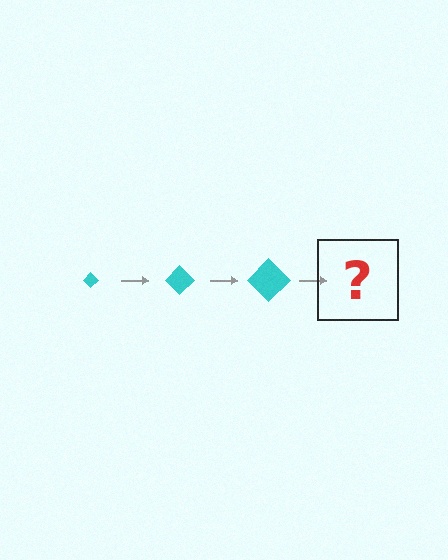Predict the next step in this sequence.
The next step is a cyan diamond, larger than the previous one.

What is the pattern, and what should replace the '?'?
The pattern is that the diamond gets progressively larger each step. The '?' should be a cyan diamond, larger than the previous one.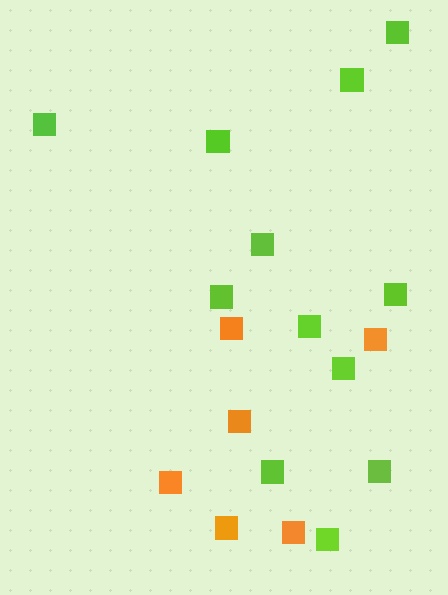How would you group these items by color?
There are 2 groups: one group of orange squares (6) and one group of lime squares (12).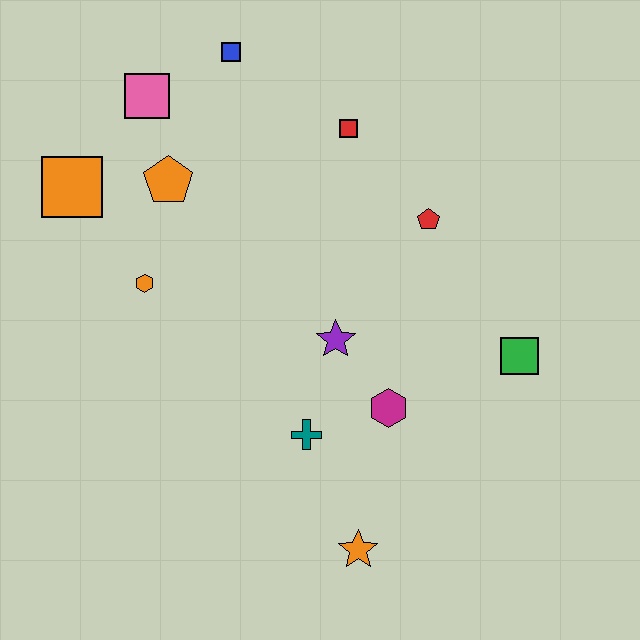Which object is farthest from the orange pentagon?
The orange star is farthest from the orange pentagon.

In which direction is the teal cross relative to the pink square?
The teal cross is below the pink square.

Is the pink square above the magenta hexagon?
Yes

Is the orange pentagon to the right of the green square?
No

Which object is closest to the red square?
The red pentagon is closest to the red square.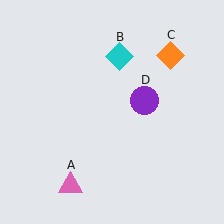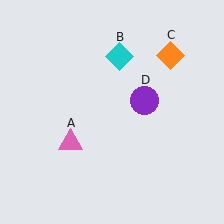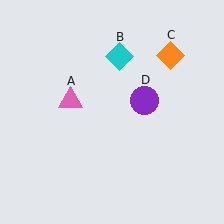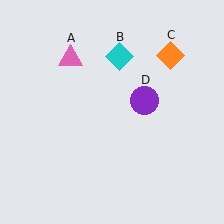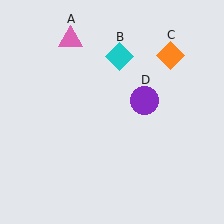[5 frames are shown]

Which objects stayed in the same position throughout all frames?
Cyan diamond (object B) and orange diamond (object C) and purple circle (object D) remained stationary.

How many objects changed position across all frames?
1 object changed position: pink triangle (object A).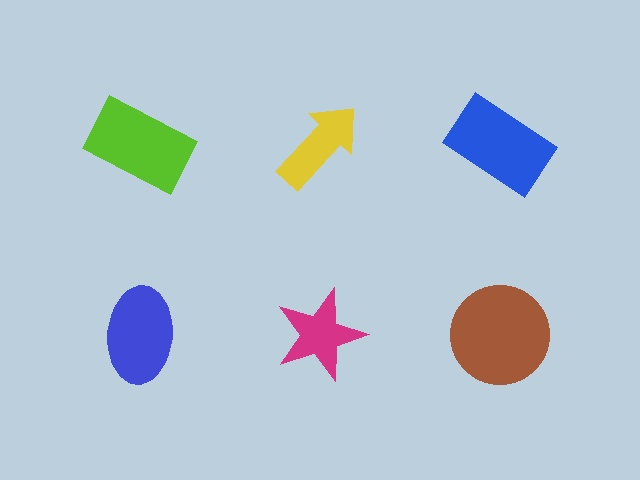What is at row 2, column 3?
A brown circle.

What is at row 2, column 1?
A blue ellipse.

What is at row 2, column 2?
A magenta star.